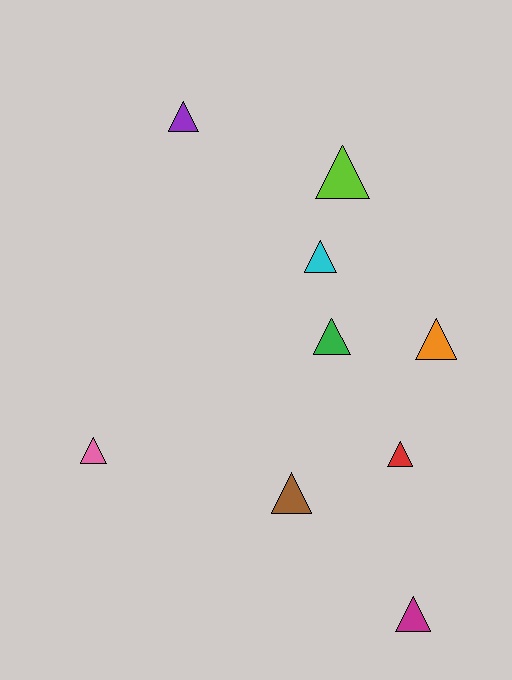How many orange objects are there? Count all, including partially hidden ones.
There is 1 orange object.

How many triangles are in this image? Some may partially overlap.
There are 9 triangles.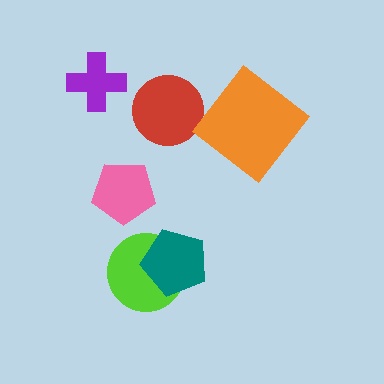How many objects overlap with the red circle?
0 objects overlap with the red circle.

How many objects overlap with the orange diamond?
0 objects overlap with the orange diamond.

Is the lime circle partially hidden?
Yes, it is partially covered by another shape.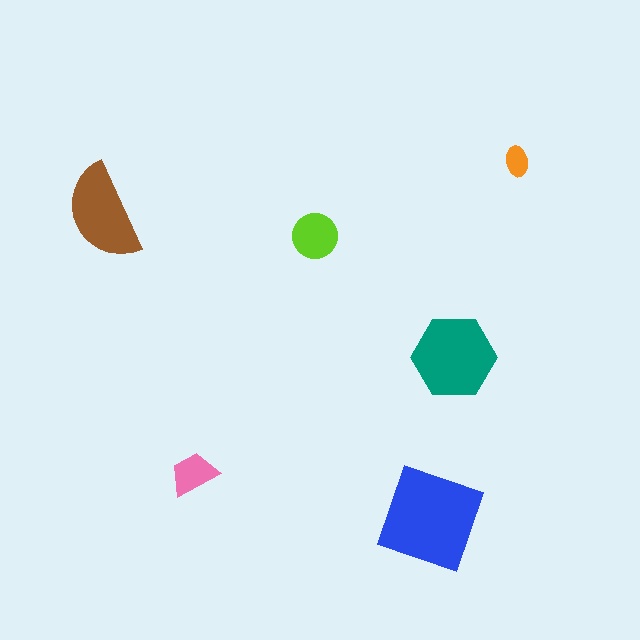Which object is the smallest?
The orange ellipse.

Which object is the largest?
The blue diamond.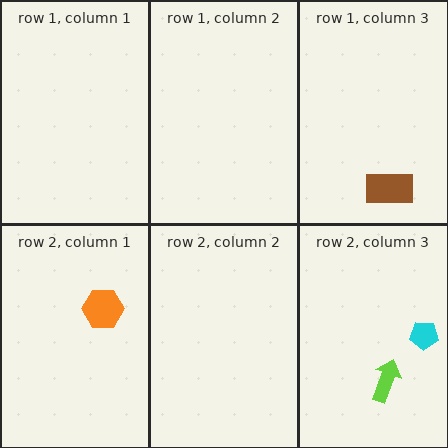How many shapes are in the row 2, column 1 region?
1.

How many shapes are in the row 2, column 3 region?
2.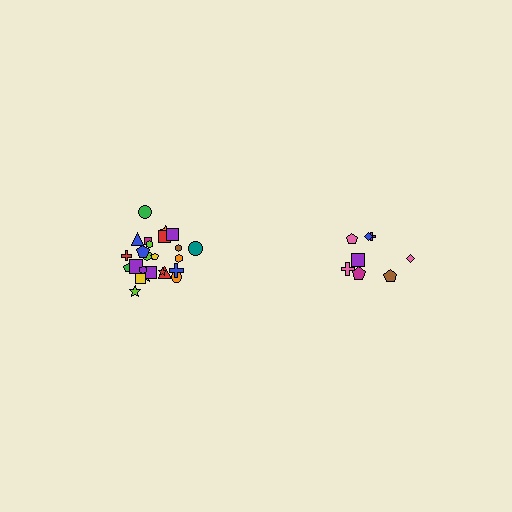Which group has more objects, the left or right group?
The left group.